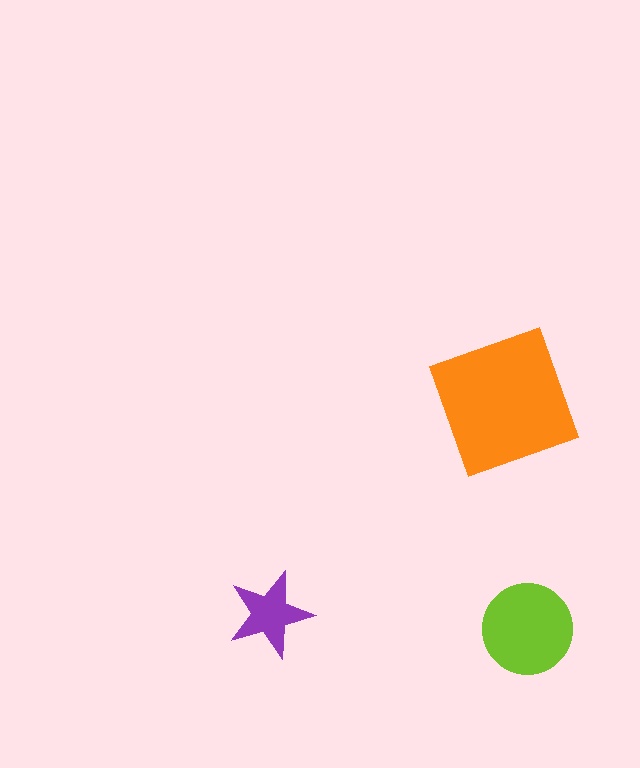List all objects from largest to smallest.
The orange square, the lime circle, the purple star.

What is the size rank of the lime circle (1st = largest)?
2nd.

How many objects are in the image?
There are 3 objects in the image.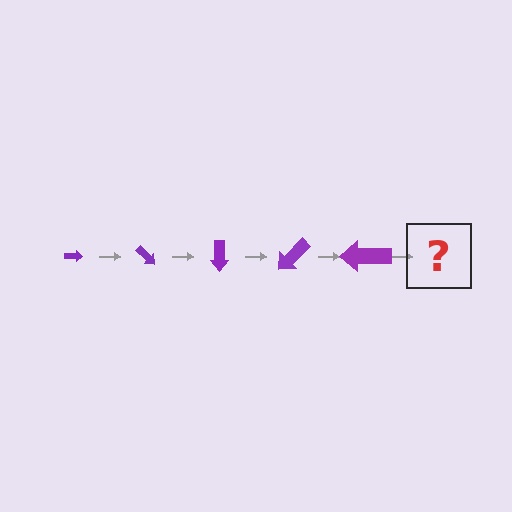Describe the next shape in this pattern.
It should be an arrow, larger than the previous one and rotated 225 degrees from the start.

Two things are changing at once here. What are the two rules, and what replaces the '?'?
The two rules are that the arrow grows larger each step and it rotates 45 degrees each step. The '?' should be an arrow, larger than the previous one and rotated 225 degrees from the start.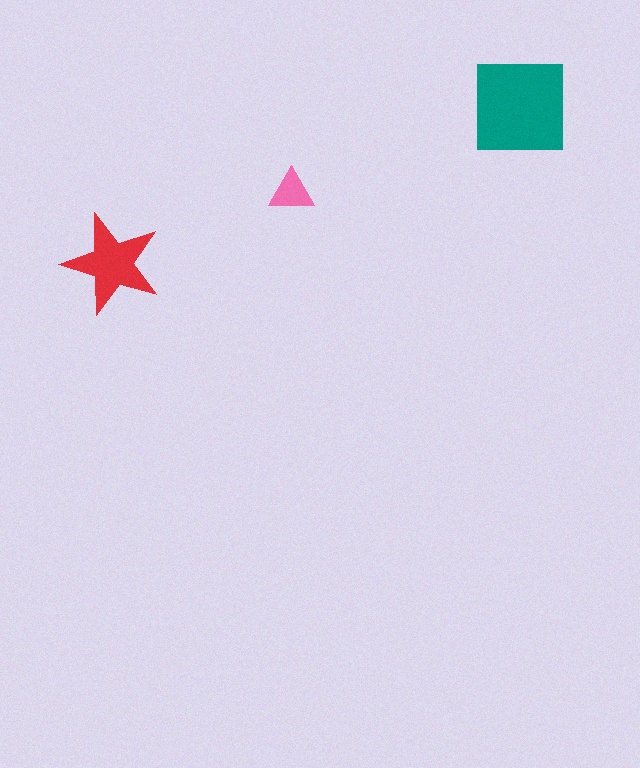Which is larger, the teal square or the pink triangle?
The teal square.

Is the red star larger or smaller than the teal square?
Smaller.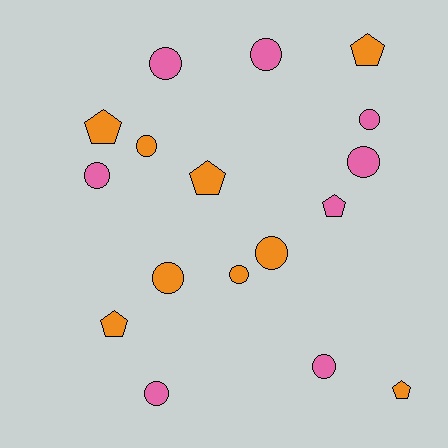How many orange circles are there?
There are 4 orange circles.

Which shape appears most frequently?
Circle, with 11 objects.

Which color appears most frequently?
Orange, with 9 objects.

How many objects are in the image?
There are 17 objects.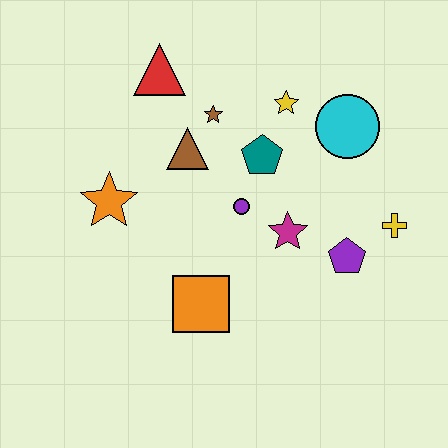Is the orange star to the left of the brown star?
Yes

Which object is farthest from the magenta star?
The red triangle is farthest from the magenta star.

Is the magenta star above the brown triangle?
No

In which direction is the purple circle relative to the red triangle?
The purple circle is below the red triangle.